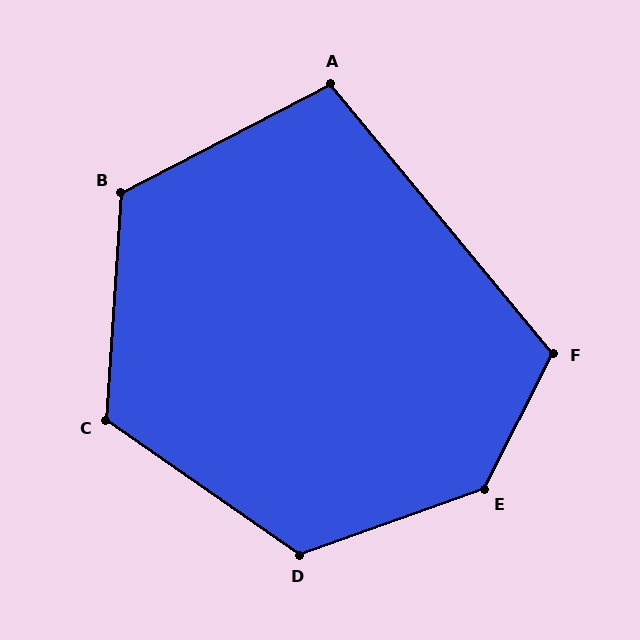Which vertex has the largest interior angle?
E, at approximately 137 degrees.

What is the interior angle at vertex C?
Approximately 121 degrees (obtuse).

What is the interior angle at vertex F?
Approximately 113 degrees (obtuse).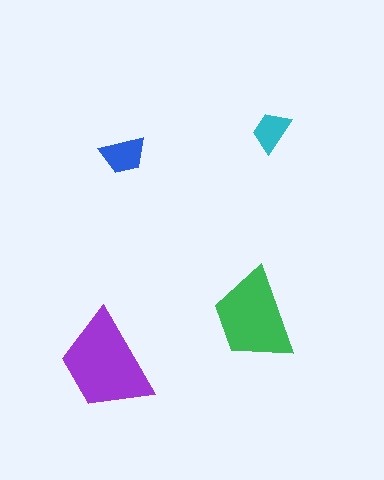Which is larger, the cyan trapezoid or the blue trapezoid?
The blue one.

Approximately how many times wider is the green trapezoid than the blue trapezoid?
About 2 times wider.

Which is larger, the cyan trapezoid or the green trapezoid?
The green one.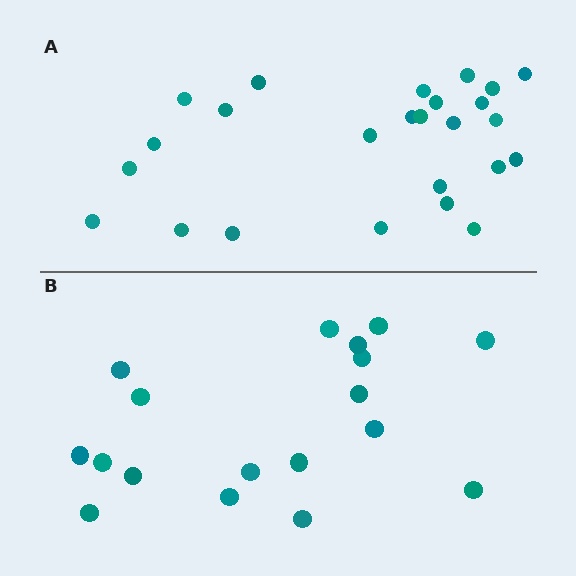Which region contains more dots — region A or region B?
Region A (the top region) has more dots.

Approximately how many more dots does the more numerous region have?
Region A has roughly 8 or so more dots than region B.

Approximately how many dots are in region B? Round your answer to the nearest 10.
About 20 dots. (The exact count is 18, which rounds to 20.)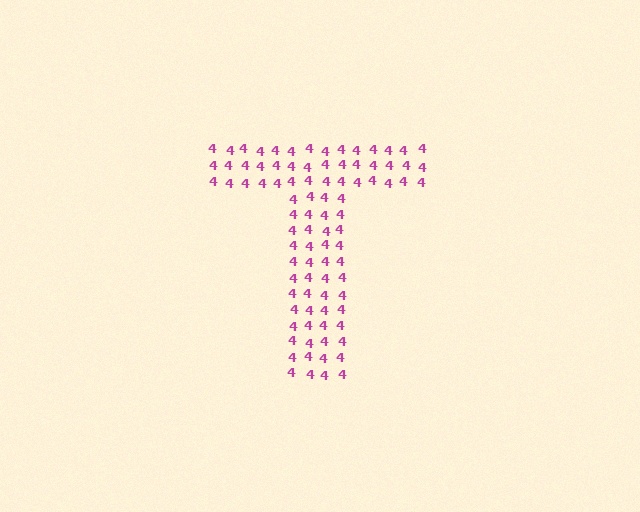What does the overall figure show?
The overall figure shows the letter T.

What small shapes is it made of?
It is made of small digit 4's.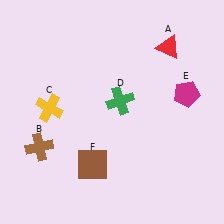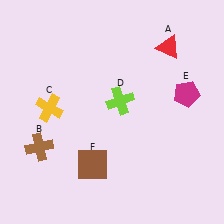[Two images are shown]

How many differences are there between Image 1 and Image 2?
There is 1 difference between the two images.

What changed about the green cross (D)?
In Image 1, D is green. In Image 2, it changed to lime.